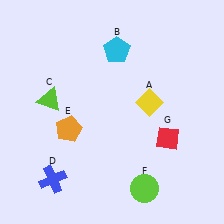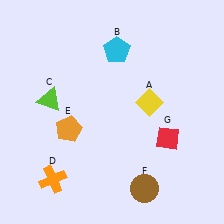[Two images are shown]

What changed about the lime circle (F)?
In Image 1, F is lime. In Image 2, it changed to brown.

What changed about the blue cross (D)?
In Image 1, D is blue. In Image 2, it changed to orange.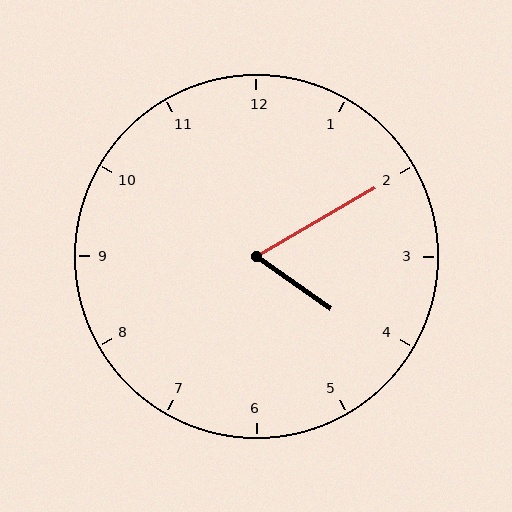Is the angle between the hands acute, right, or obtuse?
It is acute.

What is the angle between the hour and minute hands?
Approximately 65 degrees.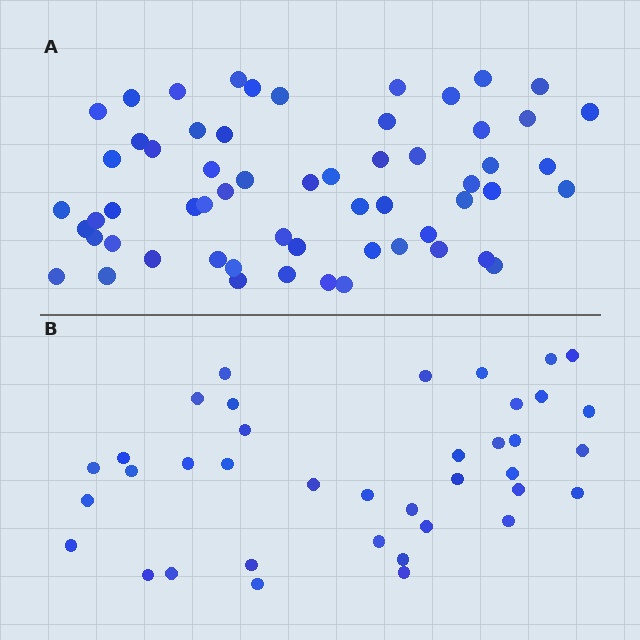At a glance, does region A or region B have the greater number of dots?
Region A (the top region) has more dots.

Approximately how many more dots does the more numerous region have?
Region A has approximately 20 more dots than region B.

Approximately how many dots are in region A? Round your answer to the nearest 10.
About 60 dots. (The exact count is 59, which rounds to 60.)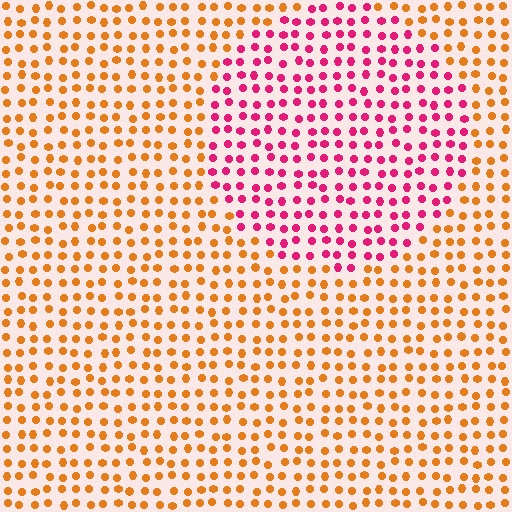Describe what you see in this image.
The image is filled with small orange elements in a uniform arrangement. A circle-shaped region is visible where the elements are tinted to a slightly different hue, forming a subtle color boundary.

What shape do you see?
I see a circle.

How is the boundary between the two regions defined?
The boundary is defined purely by a slight shift in hue (about 57 degrees). Spacing, size, and orientation are identical on both sides.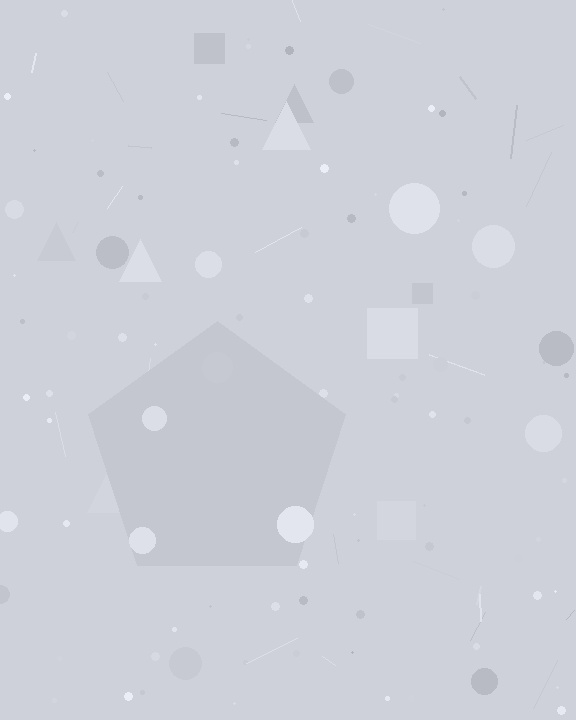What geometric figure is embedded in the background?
A pentagon is embedded in the background.